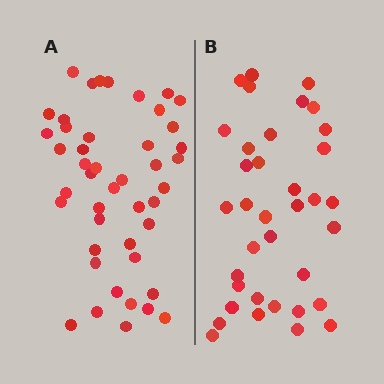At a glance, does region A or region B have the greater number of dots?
Region A (the left region) has more dots.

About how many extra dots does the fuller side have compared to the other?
Region A has roughly 8 or so more dots than region B.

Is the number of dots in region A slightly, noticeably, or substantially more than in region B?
Region A has noticeably more, but not dramatically so. The ratio is roughly 1.2 to 1.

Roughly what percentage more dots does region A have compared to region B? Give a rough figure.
About 25% more.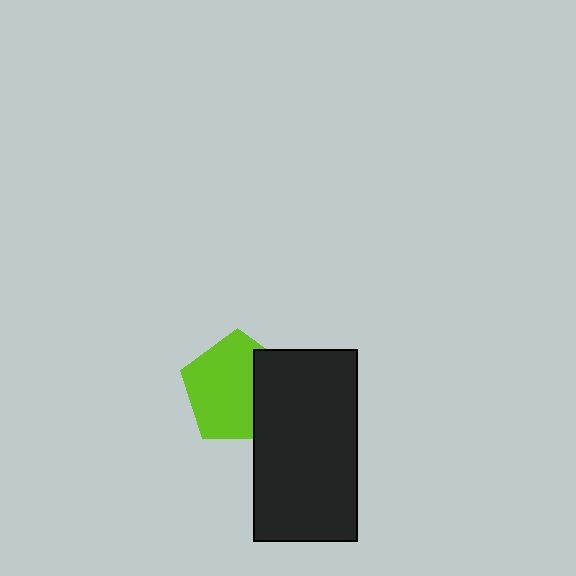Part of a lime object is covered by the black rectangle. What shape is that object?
It is a pentagon.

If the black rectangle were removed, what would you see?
You would see the complete lime pentagon.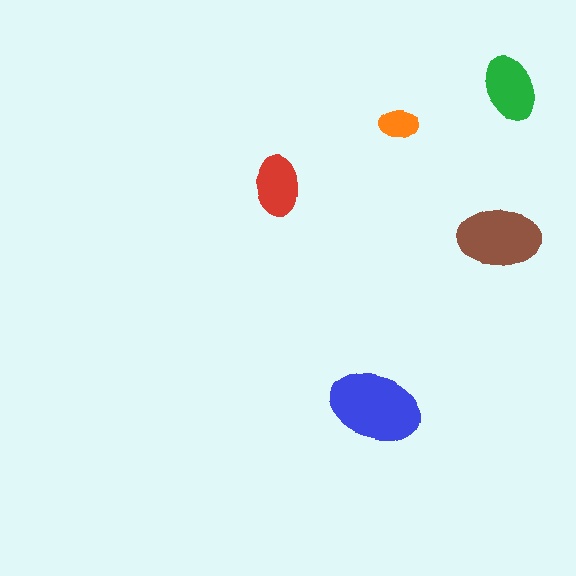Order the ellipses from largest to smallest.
the blue one, the brown one, the green one, the red one, the orange one.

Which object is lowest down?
The blue ellipse is bottommost.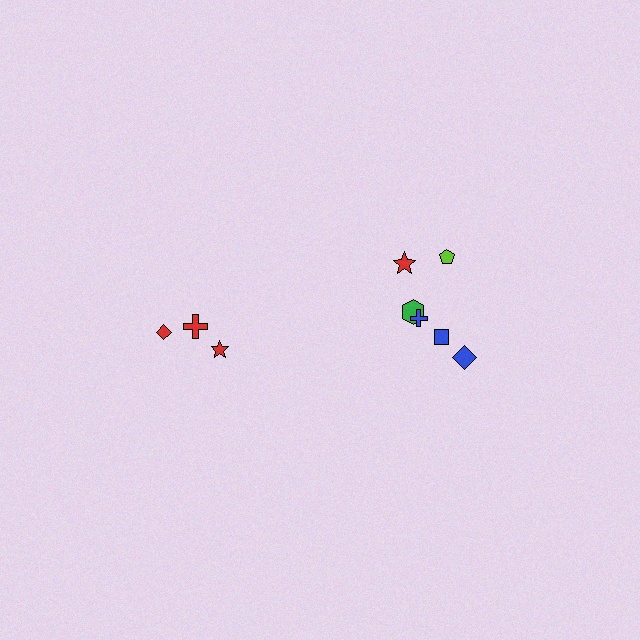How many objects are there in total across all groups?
There are 9 objects.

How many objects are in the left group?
There are 3 objects.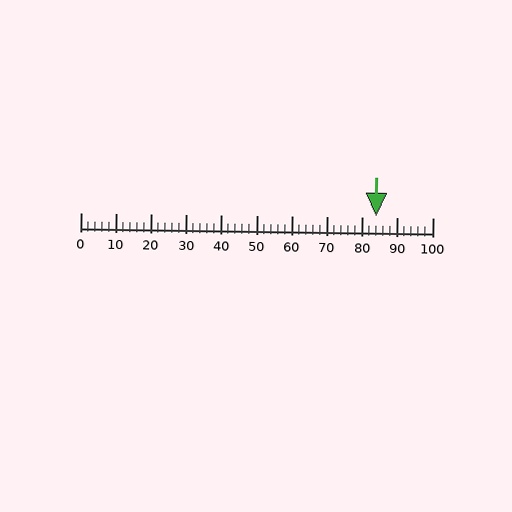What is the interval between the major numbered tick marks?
The major tick marks are spaced 10 units apart.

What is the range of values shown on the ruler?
The ruler shows values from 0 to 100.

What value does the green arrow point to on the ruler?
The green arrow points to approximately 84.